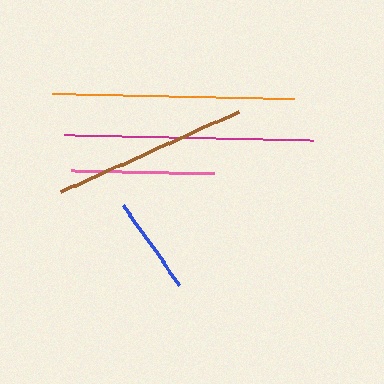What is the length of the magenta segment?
The magenta segment is approximately 249 pixels long.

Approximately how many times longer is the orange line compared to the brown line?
The orange line is approximately 1.2 times the length of the brown line.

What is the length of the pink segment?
The pink segment is approximately 143 pixels long.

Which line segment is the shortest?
The blue line is the shortest at approximately 98 pixels.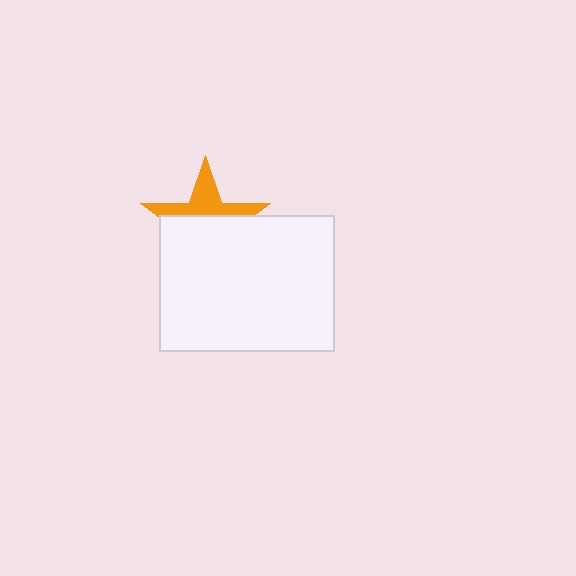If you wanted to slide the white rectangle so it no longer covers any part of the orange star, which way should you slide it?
Slide it down — that is the most direct way to separate the two shapes.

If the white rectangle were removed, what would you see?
You would see the complete orange star.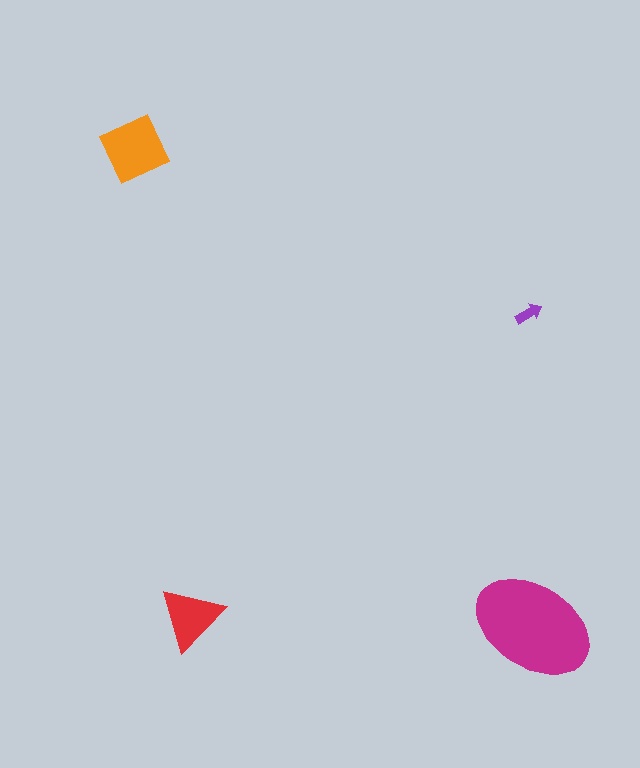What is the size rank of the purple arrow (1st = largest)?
4th.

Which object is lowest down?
The magenta ellipse is bottommost.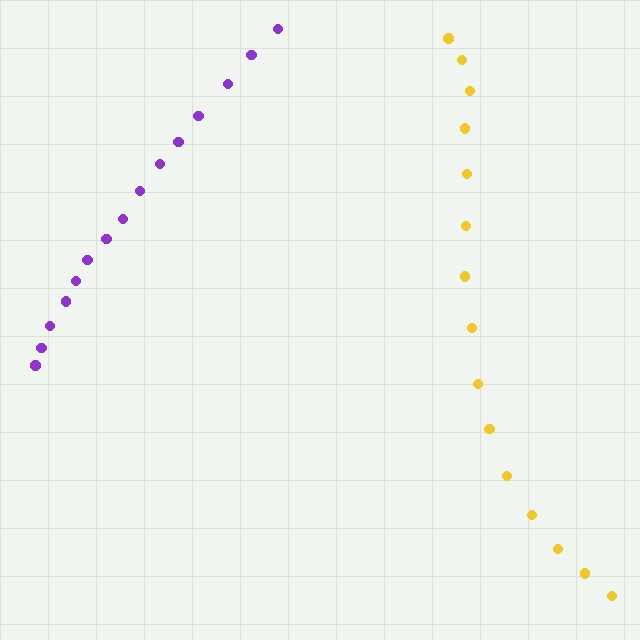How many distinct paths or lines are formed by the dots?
There are 2 distinct paths.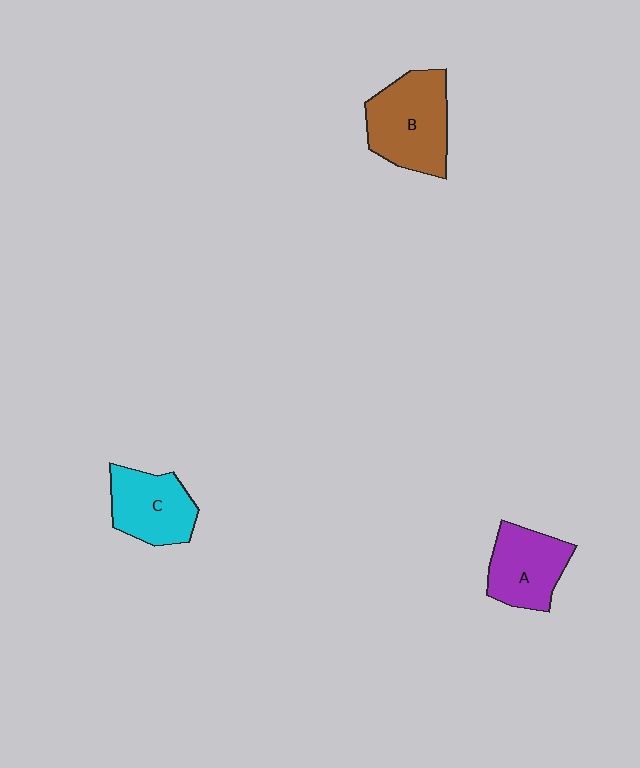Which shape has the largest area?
Shape B (brown).